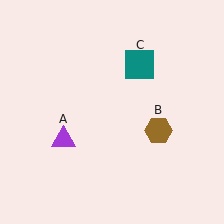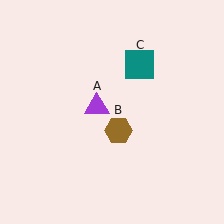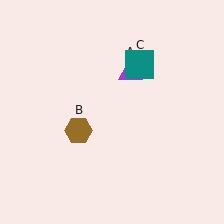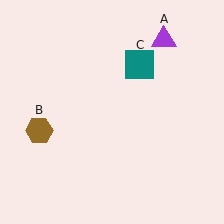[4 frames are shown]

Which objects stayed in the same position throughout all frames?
Teal square (object C) remained stationary.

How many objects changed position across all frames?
2 objects changed position: purple triangle (object A), brown hexagon (object B).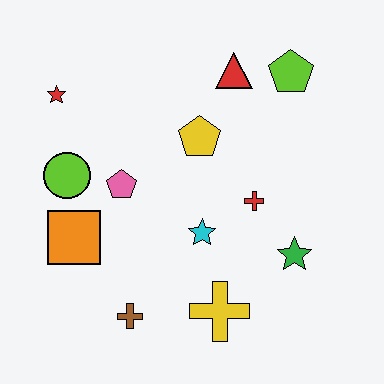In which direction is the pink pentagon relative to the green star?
The pink pentagon is to the left of the green star.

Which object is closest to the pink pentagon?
The lime circle is closest to the pink pentagon.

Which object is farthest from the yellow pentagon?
The brown cross is farthest from the yellow pentagon.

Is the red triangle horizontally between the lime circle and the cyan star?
No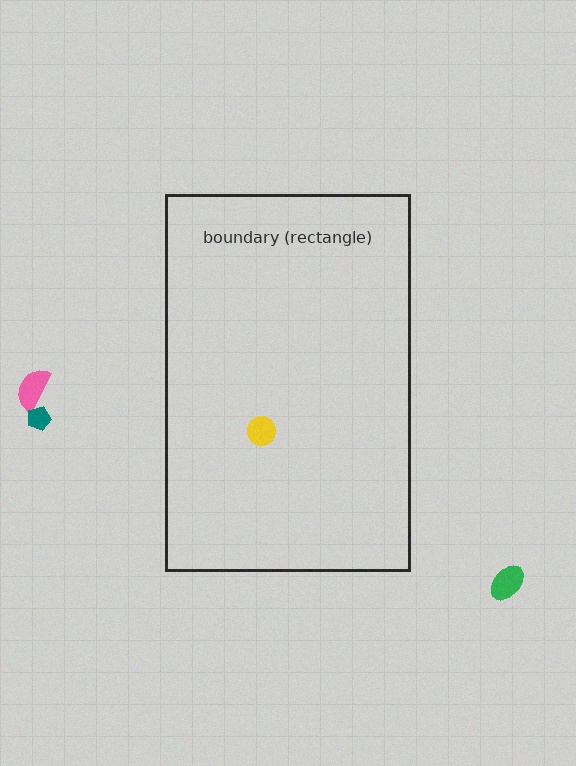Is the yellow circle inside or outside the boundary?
Inside.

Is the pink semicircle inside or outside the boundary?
Outside.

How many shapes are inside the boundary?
1 inside, 3 outside.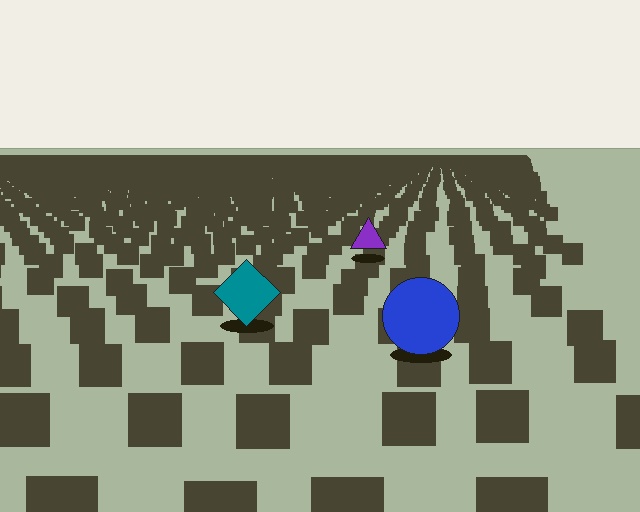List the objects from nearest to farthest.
From nearest to farthest: the blue circle, the teal diamond, the purple triangle.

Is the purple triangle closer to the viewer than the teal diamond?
No. The teal diamond is closer — you can tell from the texture gradient: the ground texture is coarser near it.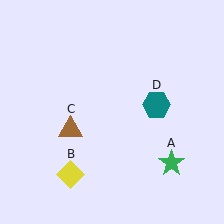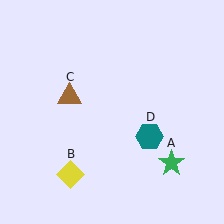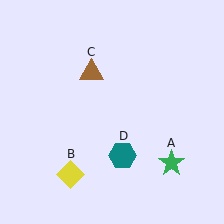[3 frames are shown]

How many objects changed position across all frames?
2 objects changed position: brown triangle (object C), teal hexagon (object D).